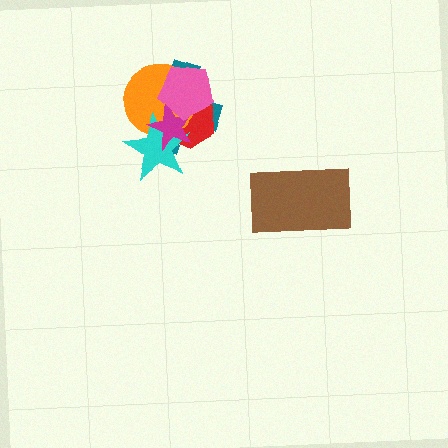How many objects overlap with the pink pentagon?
4 objects overlap with the pink pentagon.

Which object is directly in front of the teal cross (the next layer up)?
The red hexagon is directly in front of the teal cross.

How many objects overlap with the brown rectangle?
0 objects overlap with the brown rectangle.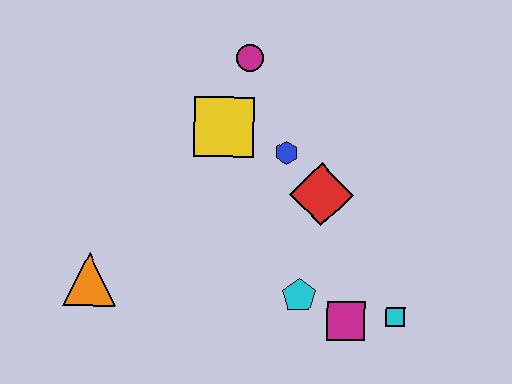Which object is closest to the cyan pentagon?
The magenta square is closest to the cyan pentagon.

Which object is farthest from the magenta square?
The magenta circle is farthest from the magenta square.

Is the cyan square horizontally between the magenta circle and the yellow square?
No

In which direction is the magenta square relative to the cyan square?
The magenta square is to the left of the cyan square.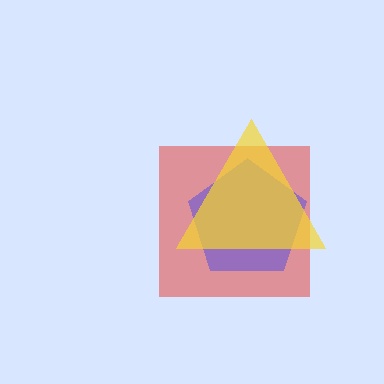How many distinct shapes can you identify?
There are 3 distinct shapes: a red square, a blue pentagon, a yellow triangle.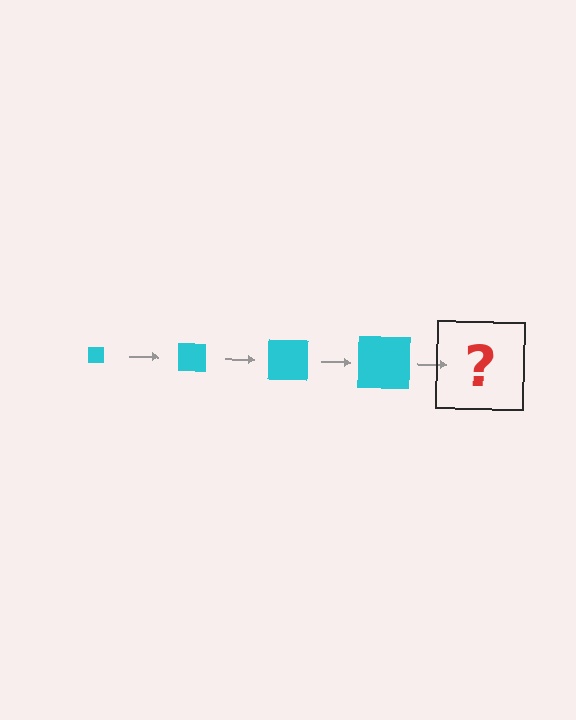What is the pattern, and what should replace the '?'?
The pattern is that the square gets progressively larger each step. The '?' should be a cyan square, larger than the previous one.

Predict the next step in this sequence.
The next step is a cyan square, larger than the previous one.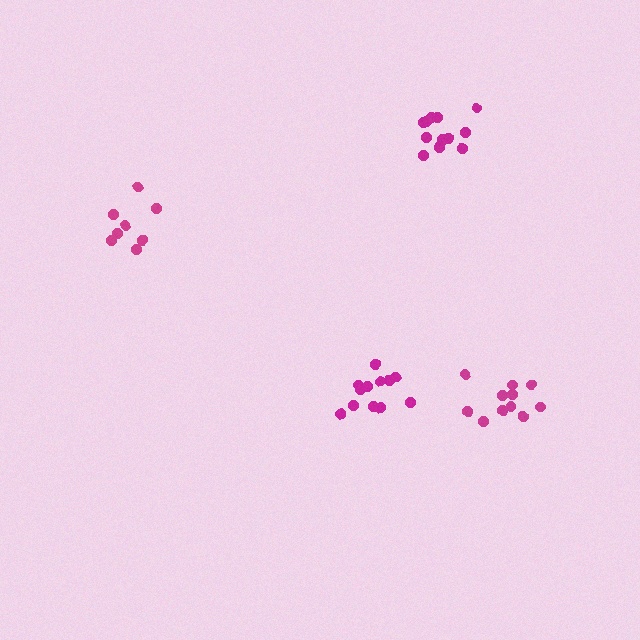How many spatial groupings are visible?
There are 4 spatial groupings.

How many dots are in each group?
Group 1: 11 dots, Group 2: 12 dots, Group 3: 12 dots, Group 4: 8 dots (43 total).